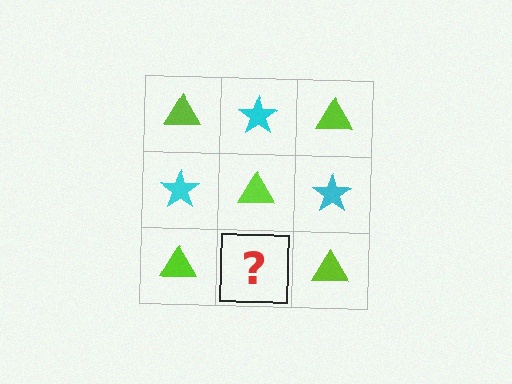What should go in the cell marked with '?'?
The missing cell should contain a cyan star.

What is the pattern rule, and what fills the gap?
The rule is that it alternates lime triangle and cyan star in a checkerboard pattern. The gap should be filled with a cyan star.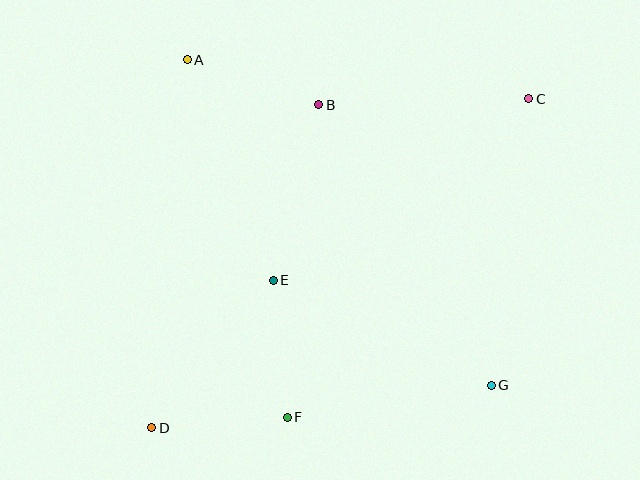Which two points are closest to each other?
Points D and F are closest to each other.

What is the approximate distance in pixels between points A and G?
The distance between A and G is approximately 445 pixels.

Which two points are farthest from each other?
Points C and D are farthest from each other.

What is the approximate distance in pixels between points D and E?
The distance between D and E is approximately 191 pixels.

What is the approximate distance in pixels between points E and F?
The distance between E and F is approximately 138 pixels.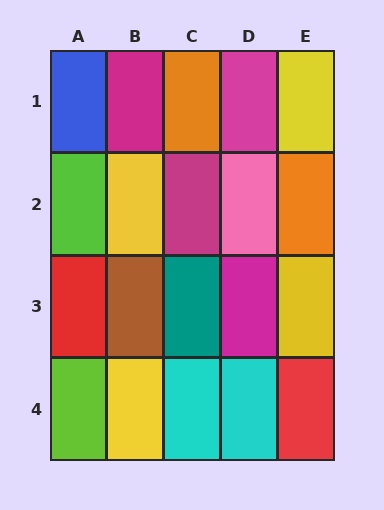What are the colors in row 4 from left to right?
Lime, yellow, cyan, cyan, red.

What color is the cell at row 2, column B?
Yellow.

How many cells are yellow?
4 cells are yellow.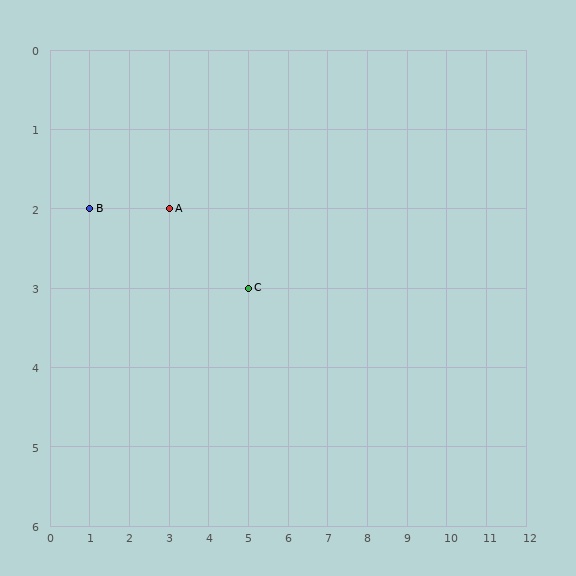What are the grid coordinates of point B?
Point B is at grid coordinates (1, 2).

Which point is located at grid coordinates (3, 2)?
Point A is at (3, 2).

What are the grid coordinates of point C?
Point C is at grid coordinates (5, 3).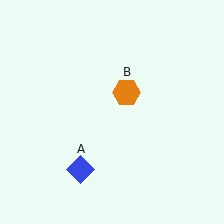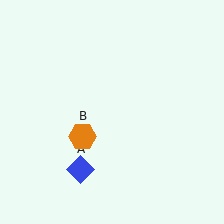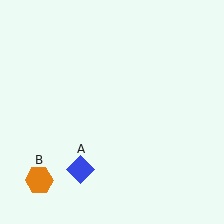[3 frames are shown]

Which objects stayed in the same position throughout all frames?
Blue diamond (object A) remained stationary.